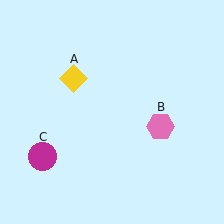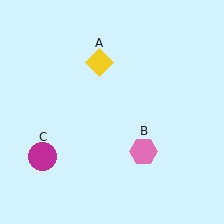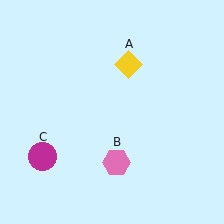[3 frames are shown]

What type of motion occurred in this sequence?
The yellow diamond (object A), pink hexagon (object B) rotated clockwise around the center of the scene.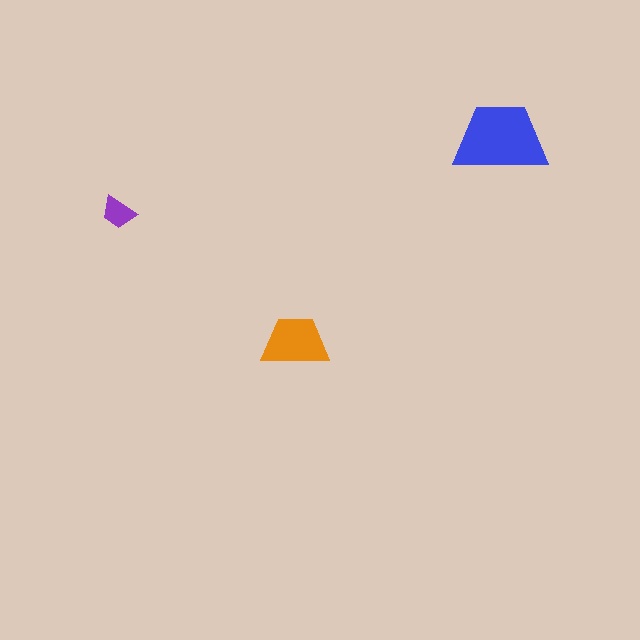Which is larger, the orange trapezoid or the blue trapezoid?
The blue one.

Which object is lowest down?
The orange trapezoid is bottommost.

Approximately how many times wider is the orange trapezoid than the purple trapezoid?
About 2 times wider.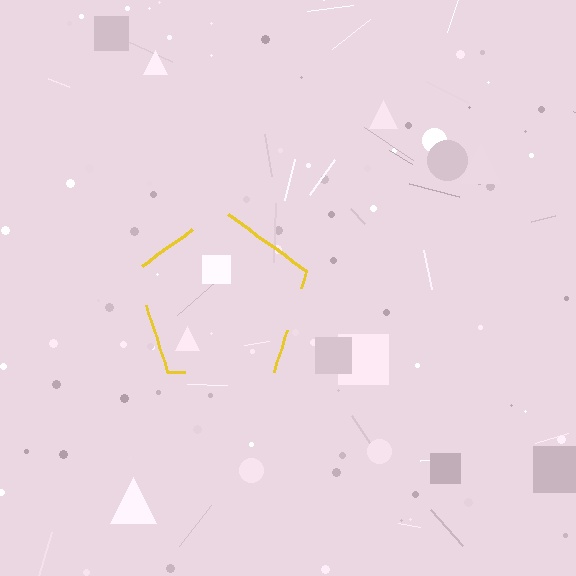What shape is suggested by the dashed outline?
The dashed outline suggests a pentagon.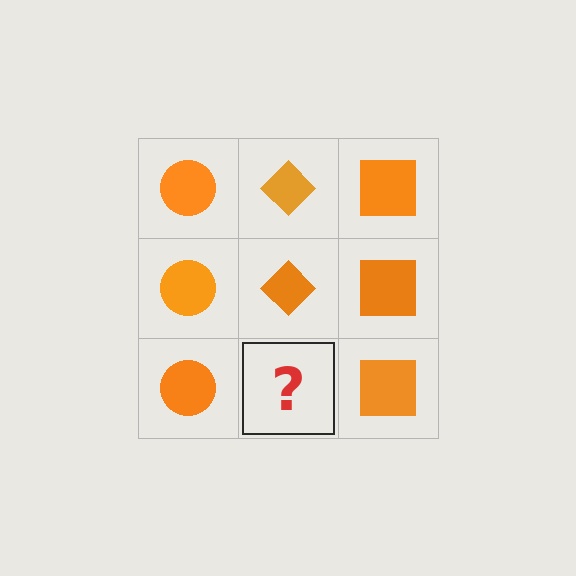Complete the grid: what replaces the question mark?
The question mark should be replaced with an orange diamond.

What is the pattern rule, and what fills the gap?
The rule is that each column has a consistent shape. The gap should be filled with an orange diamond.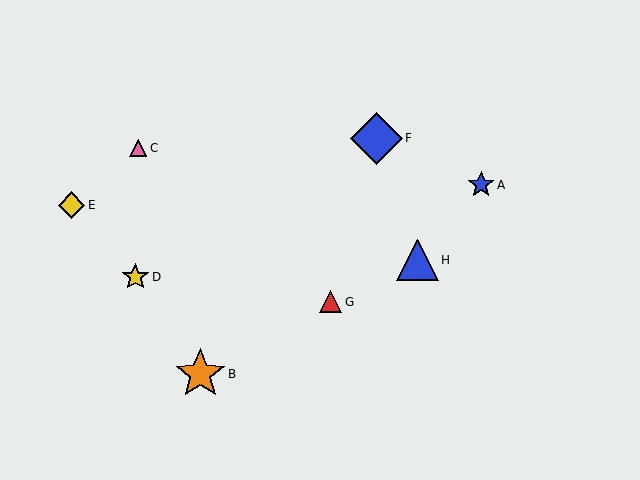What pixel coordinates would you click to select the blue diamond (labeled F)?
Click at (376, 138) to select the blue diamond F.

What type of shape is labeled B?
Shape B is an orange star.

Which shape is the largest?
The blue diamond (labeled F) is the largest.